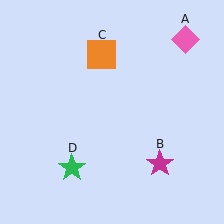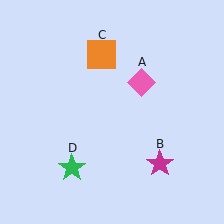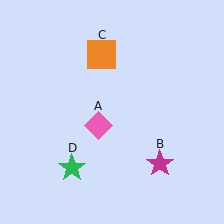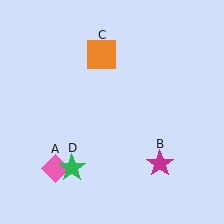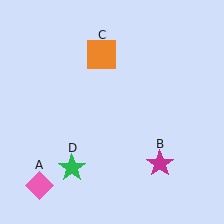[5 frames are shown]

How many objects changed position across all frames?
1 object changed position: pink diamond (object A).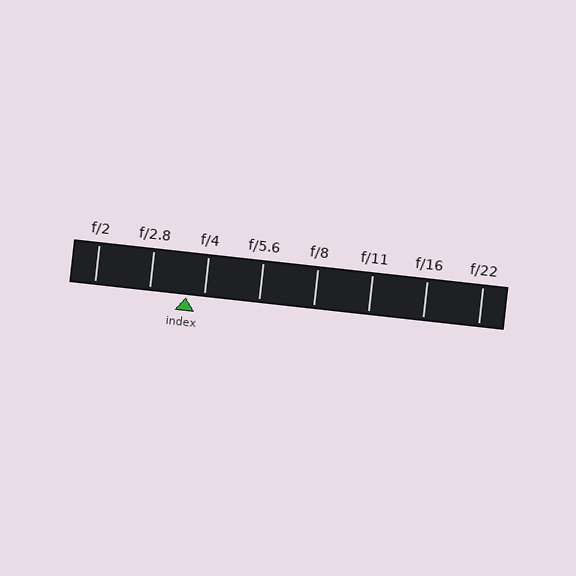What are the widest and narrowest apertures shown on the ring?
The widest aperture shown is f/2 and the narrowest is f/22.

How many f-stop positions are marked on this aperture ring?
There are 8 f-stop positions marked.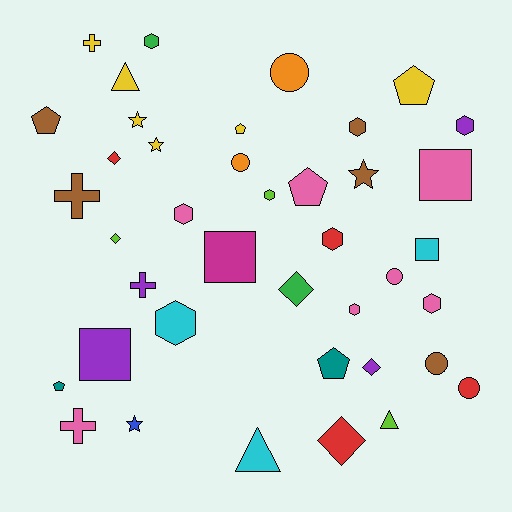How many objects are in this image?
There are 40 objects.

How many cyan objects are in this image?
There are 3 cyan objects.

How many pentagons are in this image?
There are 6 pentagons.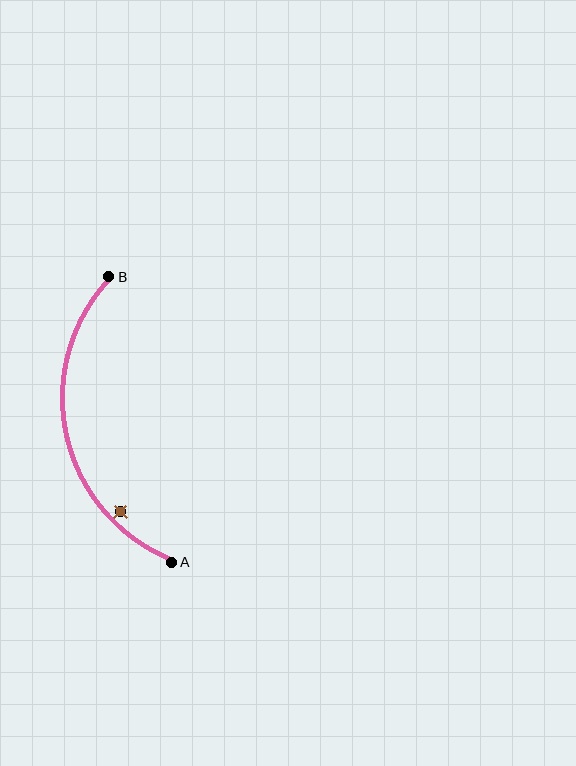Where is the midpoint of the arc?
The arc midpoint is the point on the curve farthest from the straight line joining A and B. It sits to the left of that line.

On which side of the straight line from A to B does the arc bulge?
The arc bulges to the left of the straight line connecting A and B.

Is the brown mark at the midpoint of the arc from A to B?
No — the brown mark does not lie on the arc at all. It sits slightly inside the curve.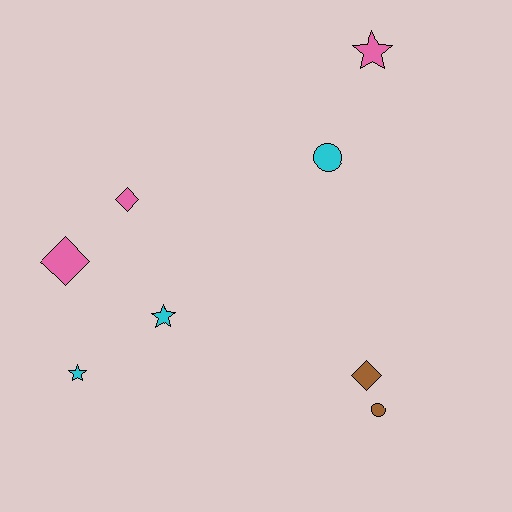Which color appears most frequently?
Cyan, with 3 objects.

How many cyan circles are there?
There is 1 cyan circle.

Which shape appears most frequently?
Star, with 3 objects.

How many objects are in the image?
There are 8 objects.